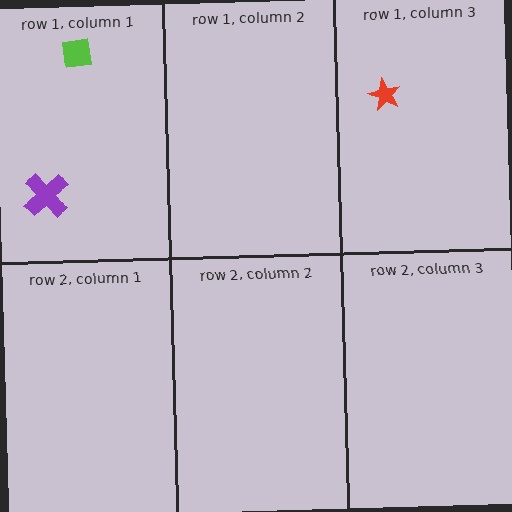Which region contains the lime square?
The row 1, column 1 region.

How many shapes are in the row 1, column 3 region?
1.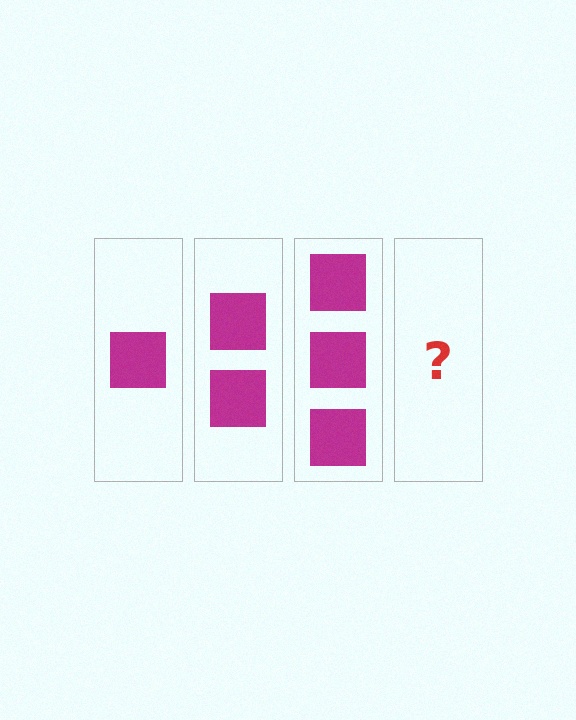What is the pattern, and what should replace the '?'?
The pattern is that each step adds one more square. The '?' should be 4 squares.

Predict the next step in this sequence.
The next step is 4 squares.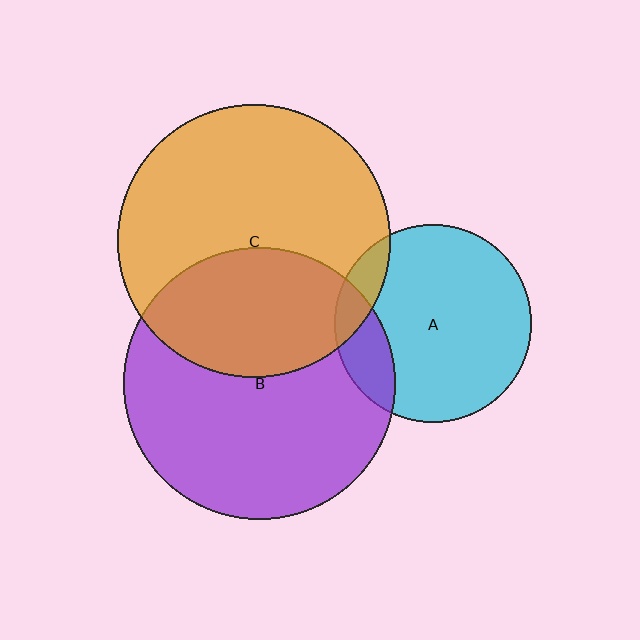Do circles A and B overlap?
Yes.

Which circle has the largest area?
Circle C (orange).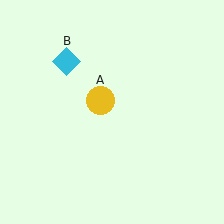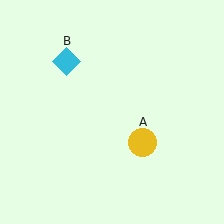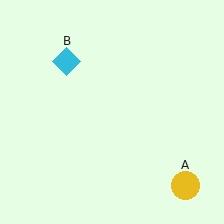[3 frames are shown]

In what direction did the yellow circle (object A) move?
The yellow circle (object A) moved down and to the right.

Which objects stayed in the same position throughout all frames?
Cyan diamond (object B) remained stationary.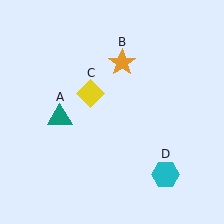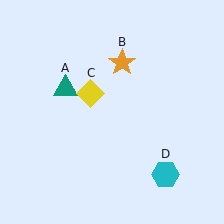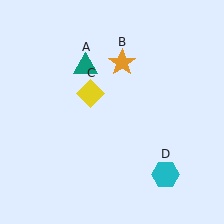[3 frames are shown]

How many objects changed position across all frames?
1 object changed position: teal triangle (object A).